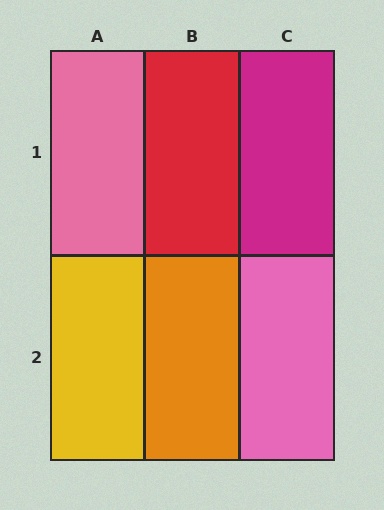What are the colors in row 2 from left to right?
Yellow, orange, pink.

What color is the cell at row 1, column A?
Pink.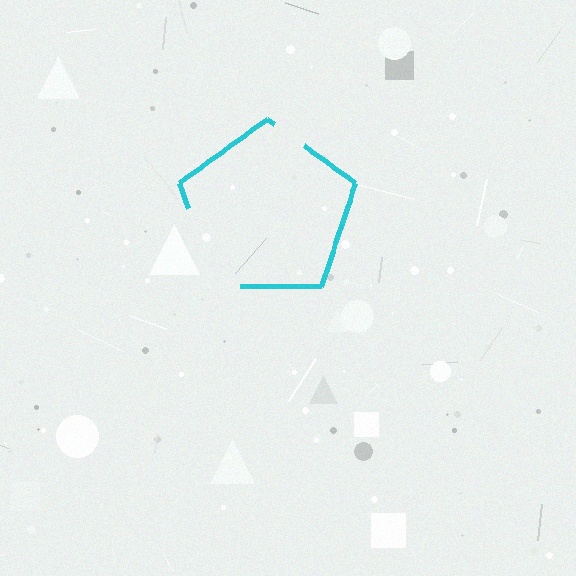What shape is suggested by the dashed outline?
The dashed outline suggests a pentagon.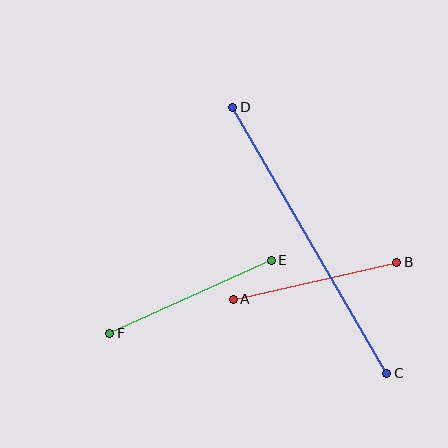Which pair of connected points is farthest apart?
Points C and D are farthest apart.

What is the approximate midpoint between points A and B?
The midpoint is at approximately (315, 281) pixels.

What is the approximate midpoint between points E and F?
The midpoint is at approximately (191, 297) pixels.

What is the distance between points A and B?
The distance is approximately 168 pixels.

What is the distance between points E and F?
The distance is approximately 177 pixels.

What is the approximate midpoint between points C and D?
The midpoint is at approximately (310, 240) pixels.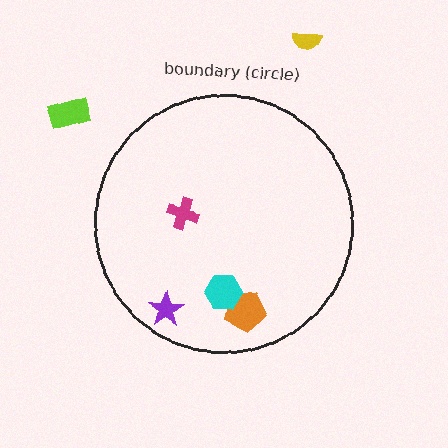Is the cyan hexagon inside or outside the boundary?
Inside.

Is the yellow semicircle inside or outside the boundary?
Outside.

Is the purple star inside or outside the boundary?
Inside.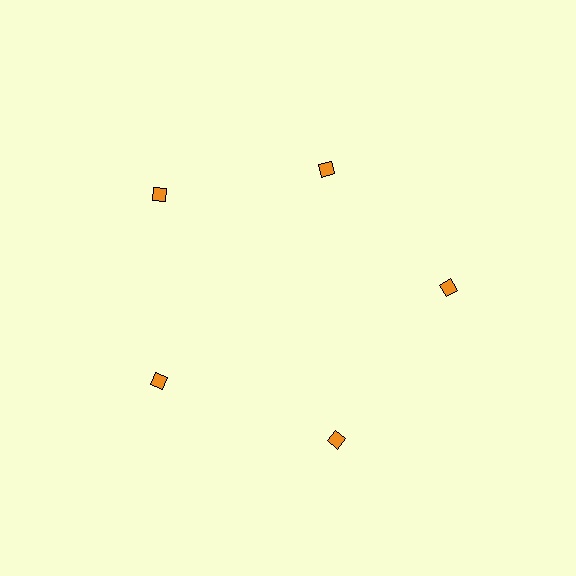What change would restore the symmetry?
The symmetry would be restored by moving it outward, back onto the ring so that all 5 diamonds sit at equal angles and equal distance from the center.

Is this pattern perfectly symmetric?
No. The 5 orange diamonds are arranged in a ring, but one element near the 1 o'clock position is pulled inward toward the center, breaking the 5-fold rotational symmetry.